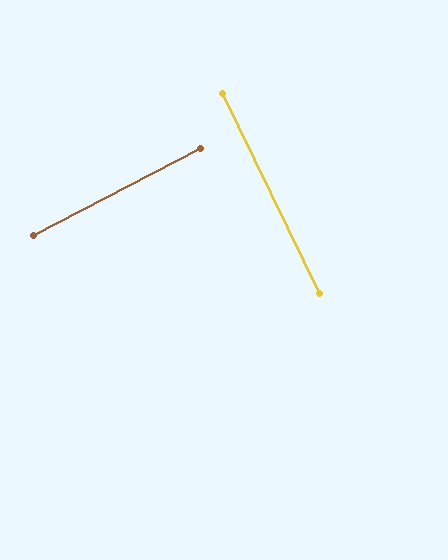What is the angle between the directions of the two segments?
Approximately 88 degrees.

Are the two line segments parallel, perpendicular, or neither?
Perpendicular — they meet at approximately 88°.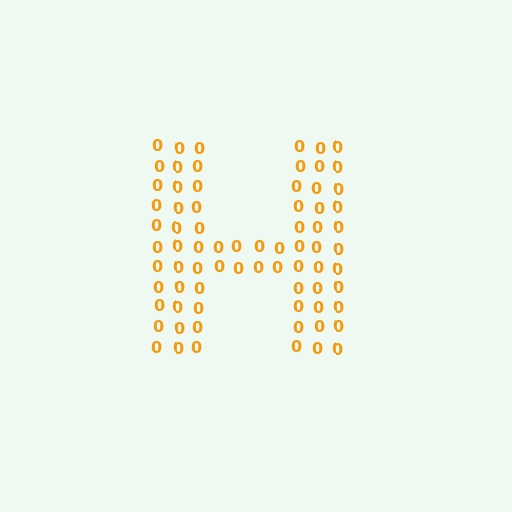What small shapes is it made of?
It is made of small digit 0's.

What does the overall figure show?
The overall figure shows the letter H.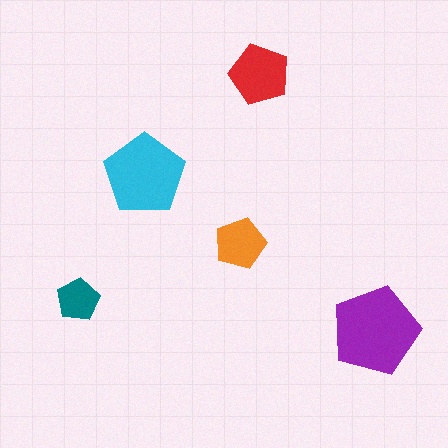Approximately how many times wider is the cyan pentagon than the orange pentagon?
About 1.5 times wider.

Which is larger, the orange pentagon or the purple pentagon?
The purple one.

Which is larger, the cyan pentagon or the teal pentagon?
The cyan one.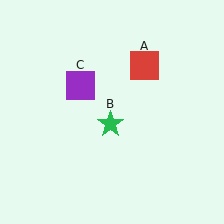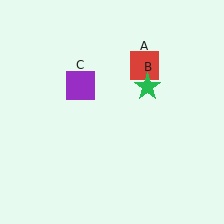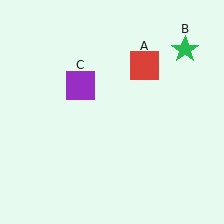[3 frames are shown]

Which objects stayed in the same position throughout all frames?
Red square (object A) and purple square (object C) remained stationary.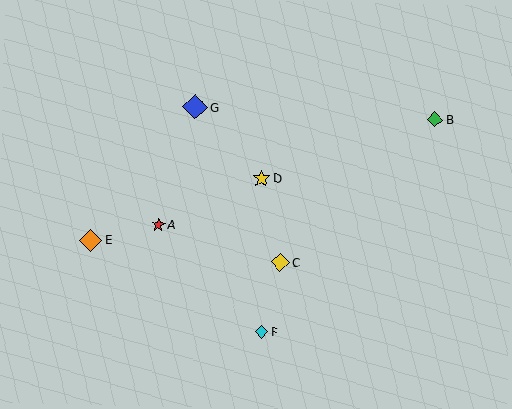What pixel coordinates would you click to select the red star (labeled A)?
Click at (158, 225) to select the red star A.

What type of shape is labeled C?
Shape C is a yellow diamond.